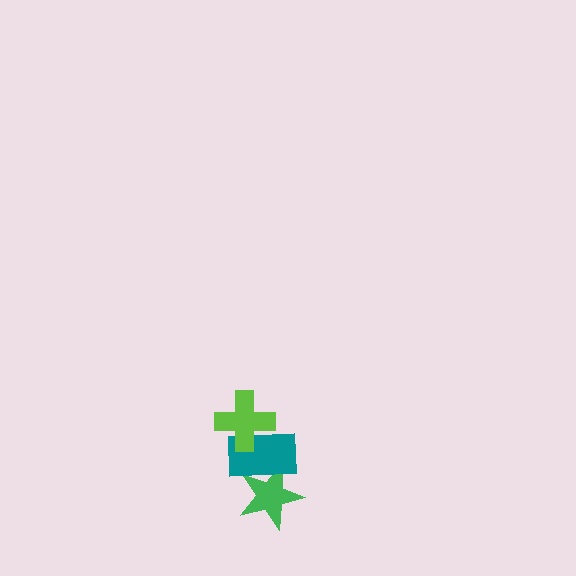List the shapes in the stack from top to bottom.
From top to bottom: the lime cross, the teal rectangle, the green star.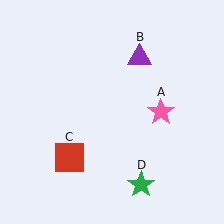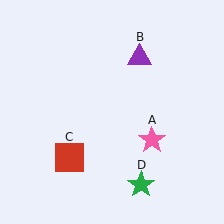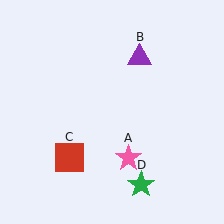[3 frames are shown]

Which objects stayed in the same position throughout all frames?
Purple triangle (object B) and red square (object C) and green star (object D) remained stationary.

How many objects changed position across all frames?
1 object changed position: pink star (object A).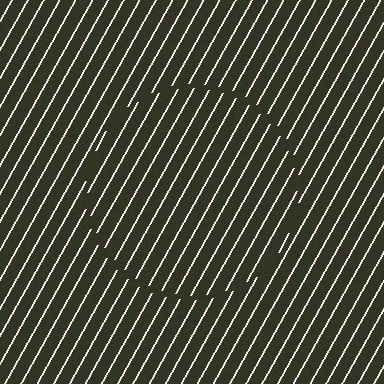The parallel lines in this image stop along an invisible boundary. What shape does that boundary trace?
An illusory circle. The interior of the shape contains the same grating, shifted by half a period — the contour is defined by the phase discontinuity where line-ends from the inner and outer gratings abut.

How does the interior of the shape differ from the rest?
The interior of the shape contains the same grating, shifted by half a period — the contour is defined by the phase discontinuity where line-ends from the inner and outer gratings abut.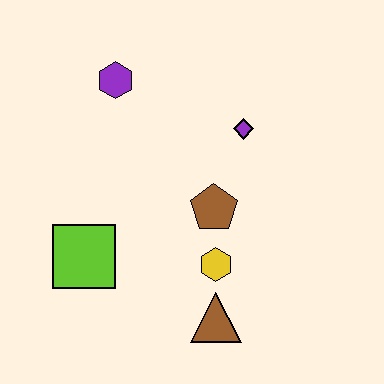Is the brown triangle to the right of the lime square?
Yes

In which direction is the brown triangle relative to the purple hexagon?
The brown triangle is below the purple hexagon.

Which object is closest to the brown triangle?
The yellow hexagon is closest to the brown triangle.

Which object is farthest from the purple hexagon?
The brown triangle is farthest from the purple hexagon.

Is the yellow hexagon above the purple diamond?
No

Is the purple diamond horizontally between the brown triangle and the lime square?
No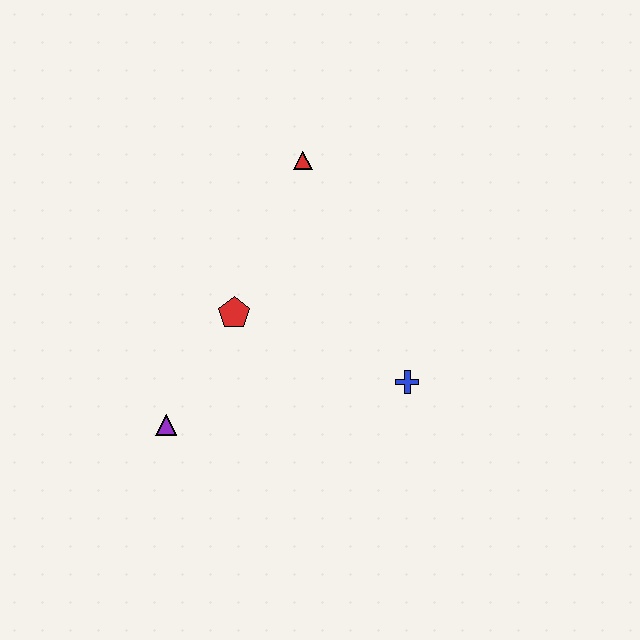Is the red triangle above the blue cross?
Yes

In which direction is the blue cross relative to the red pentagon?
The blue cross is to the right of the red pentagon.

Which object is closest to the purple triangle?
The red pentagon is closest to the purple triangle.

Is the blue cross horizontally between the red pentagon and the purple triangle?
No